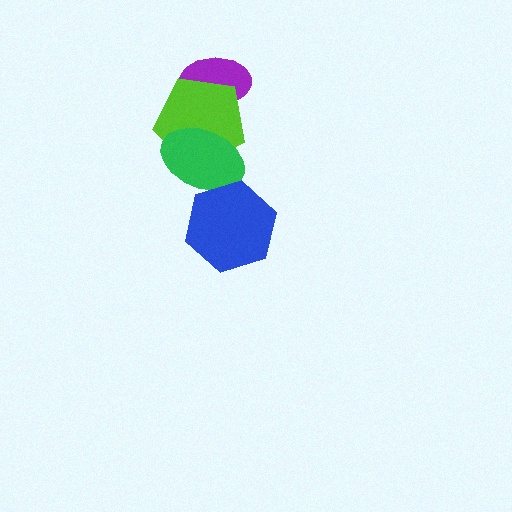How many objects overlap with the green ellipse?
2 objects overlap with the green ellipse.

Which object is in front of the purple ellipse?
The lime pentagon is in front of the purple ellipse.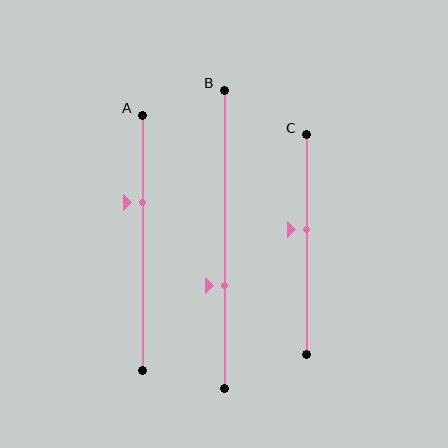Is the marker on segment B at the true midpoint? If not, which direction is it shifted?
No, the marker on segment B is shifted downward by about 15% of the segment length.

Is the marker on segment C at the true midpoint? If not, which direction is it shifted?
No, the marker on segment C is shifted upward by about 7% of the segment length.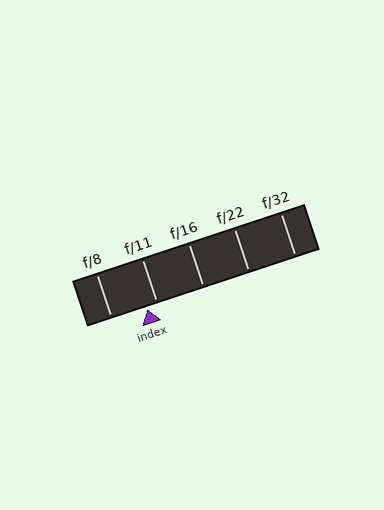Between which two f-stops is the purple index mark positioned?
The index mark is between f/8 and f/11.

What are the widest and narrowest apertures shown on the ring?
The widest aperture shown is f/8 and the narrowest is f/32.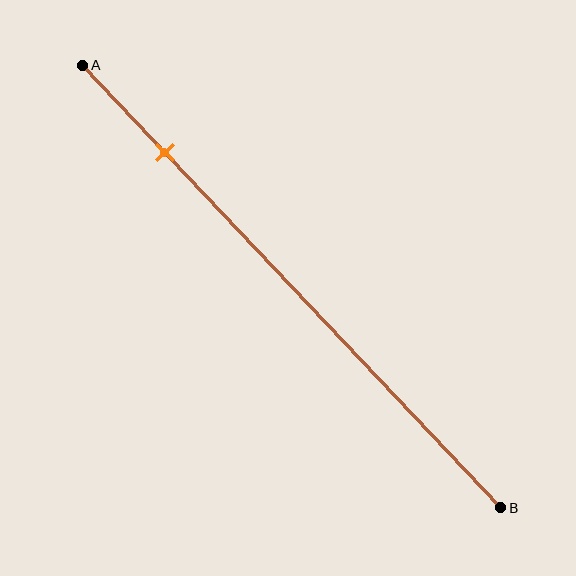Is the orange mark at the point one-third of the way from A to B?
No, the mark is at about 20% from A, not at the 33% one-third point.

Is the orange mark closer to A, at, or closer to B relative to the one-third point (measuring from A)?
The orange mark is closer to point A than the one-third point of segment AB.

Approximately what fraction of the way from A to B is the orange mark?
The orange mark is approximately 20% of the way from A to B.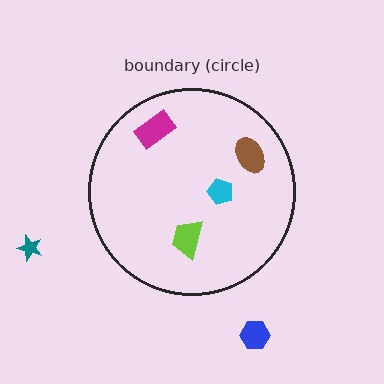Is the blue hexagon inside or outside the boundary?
Outside.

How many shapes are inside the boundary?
4 inside, 2 outside.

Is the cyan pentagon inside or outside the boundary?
Inside.